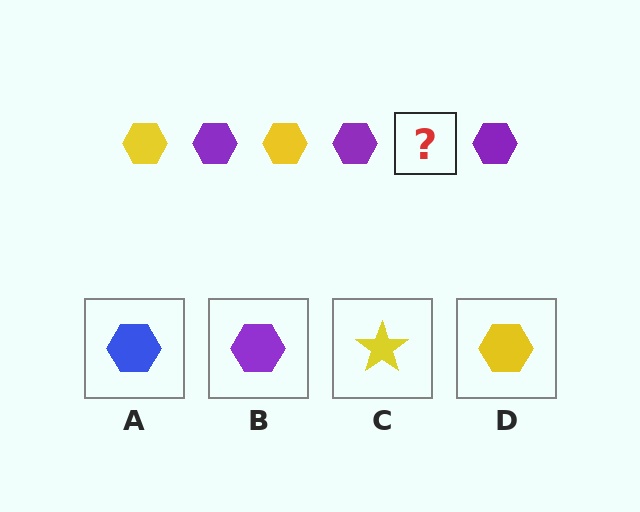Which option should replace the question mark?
Option D.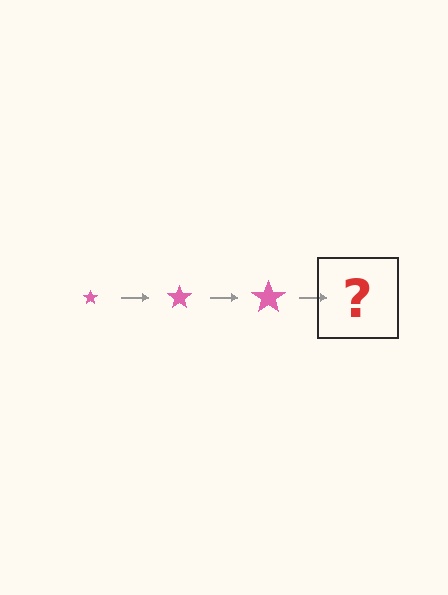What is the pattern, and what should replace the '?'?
The pattern is that the star gets progressively larger each step. The '?' should be a pink star, larger than the previous one.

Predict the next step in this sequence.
The next step is a pink star, larger than the previous one.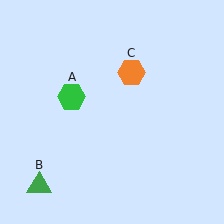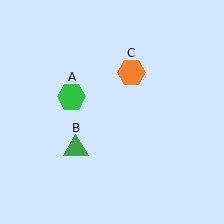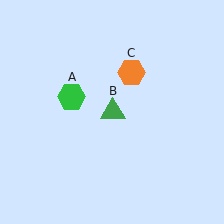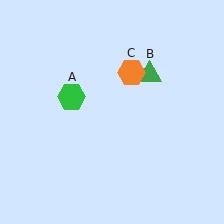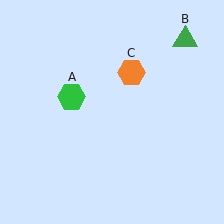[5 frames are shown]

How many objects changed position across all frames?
1 object changed position: green triangle (object B).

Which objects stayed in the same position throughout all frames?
Green hexagon (object A) and orange hexagon (object C) remained stationary.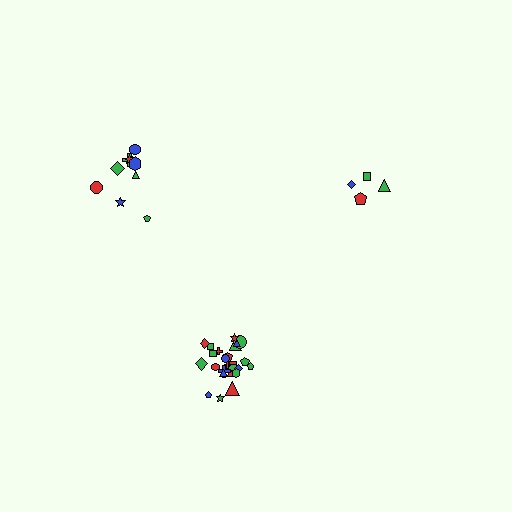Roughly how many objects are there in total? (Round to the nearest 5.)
Roughly 40 objects in total.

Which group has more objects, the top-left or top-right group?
The top-left group.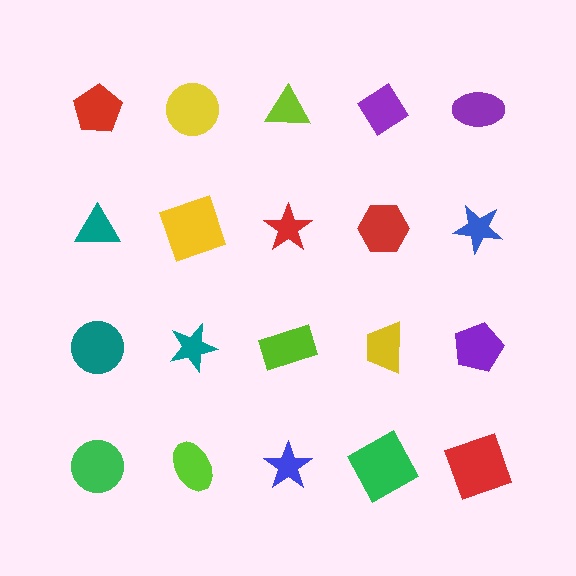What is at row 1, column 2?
A yellow circle.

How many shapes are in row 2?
5 shapes.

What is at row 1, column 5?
A purple ellipse.